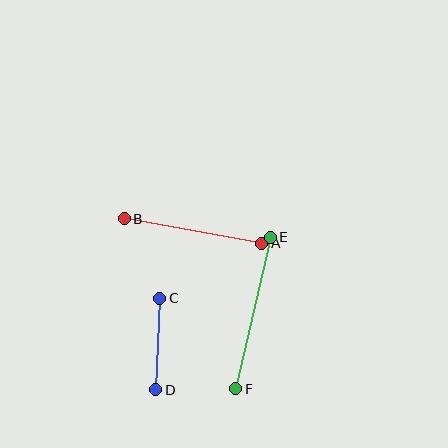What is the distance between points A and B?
The distance is approximately 140 pixels.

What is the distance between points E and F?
The distance is approximately 156 pixels.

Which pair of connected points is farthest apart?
Points E and F are farthest apart.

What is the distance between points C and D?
The distance is approximately 91 pixels.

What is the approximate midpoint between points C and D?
The midpoint is at approximately (158, 344) pixels.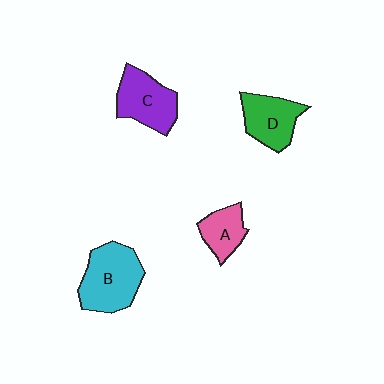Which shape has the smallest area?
Shape A (pink).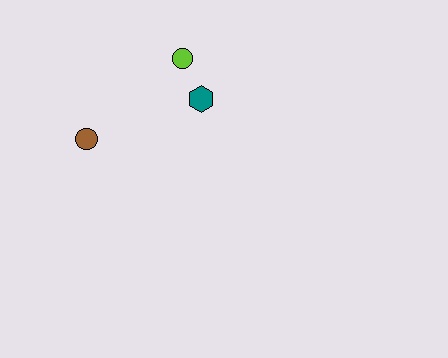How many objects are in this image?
There are 3 objects.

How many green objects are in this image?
There are no green objects.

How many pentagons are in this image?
There are no pentagons.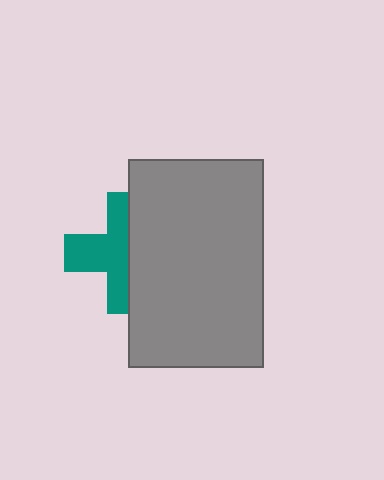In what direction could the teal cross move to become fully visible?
The teal cross could move left. That would shift it out from behind the gray rectangle entirely.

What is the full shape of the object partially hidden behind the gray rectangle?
The partially hidden object is a teal cross.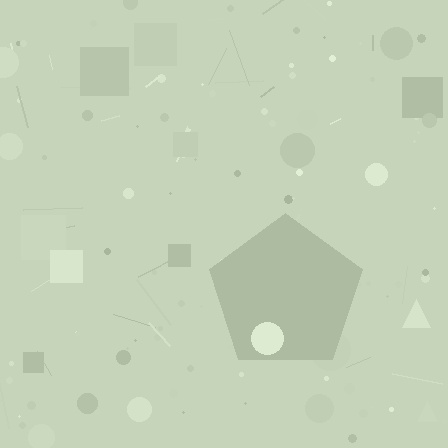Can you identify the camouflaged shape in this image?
The camouflaged shape is a pentagon.